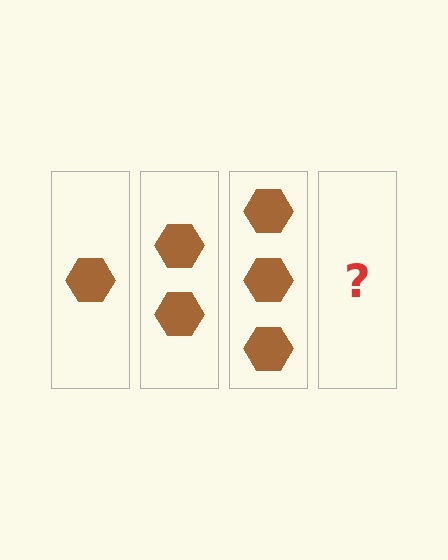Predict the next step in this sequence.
The next step is 4 hexagons.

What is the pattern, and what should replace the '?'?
The pattern is that each step adds one more hexagon. The '?' should be 4 hexagons.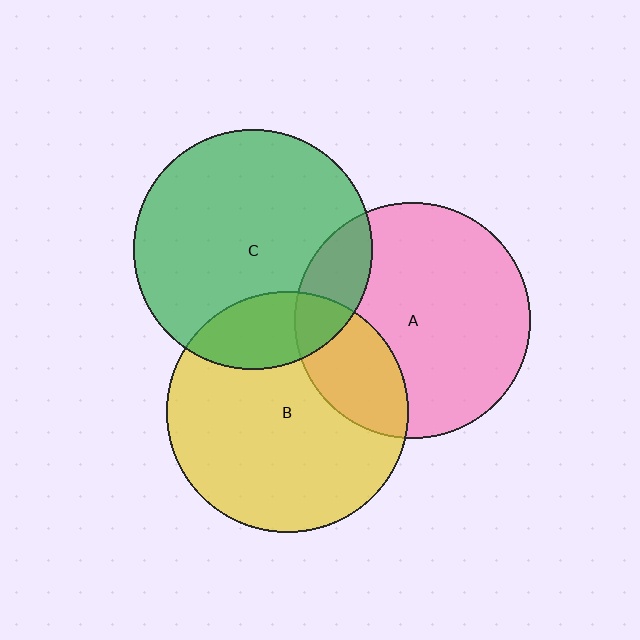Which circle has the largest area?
Circle B (yellow).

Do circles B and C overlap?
Yes.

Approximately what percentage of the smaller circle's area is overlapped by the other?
Approximately 20%.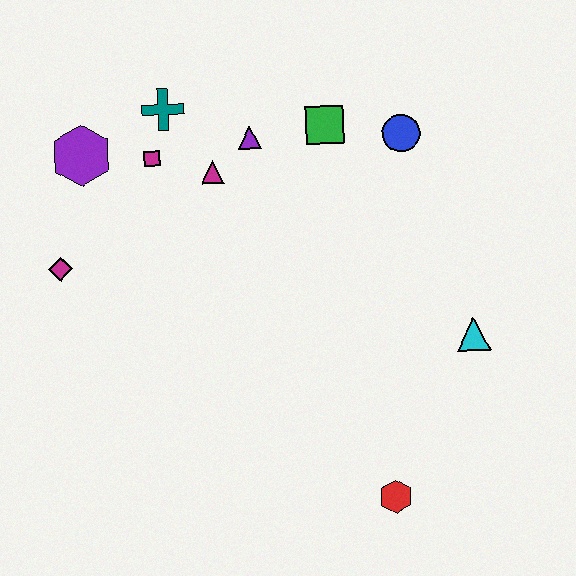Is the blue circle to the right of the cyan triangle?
No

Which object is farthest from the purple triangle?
The red hexagon is farthest from the purple triangle.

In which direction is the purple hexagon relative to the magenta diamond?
The purple hexagon is above the magenta diamond.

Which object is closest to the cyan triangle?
The red hexagon is closest to the cyan triangle.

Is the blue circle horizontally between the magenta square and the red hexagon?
No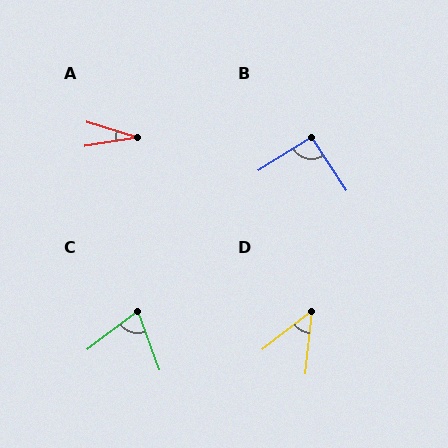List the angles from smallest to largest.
A (27°), D (46°), C (73°), B (91°).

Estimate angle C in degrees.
Approximately 73 degrees.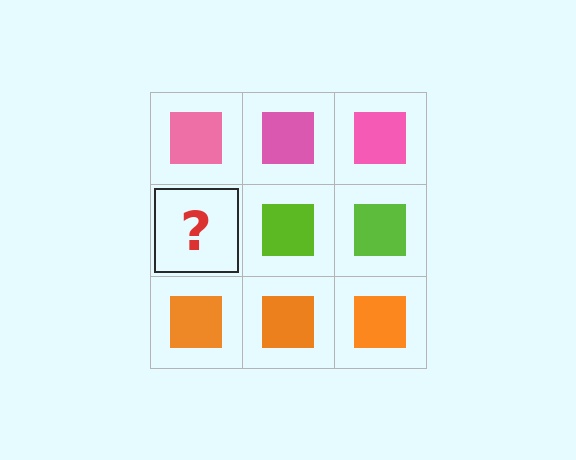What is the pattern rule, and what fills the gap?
The rule is that each row has a consistent color. The gap should be filled with a lime square.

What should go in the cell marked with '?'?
The missing cell should contain a lime square.